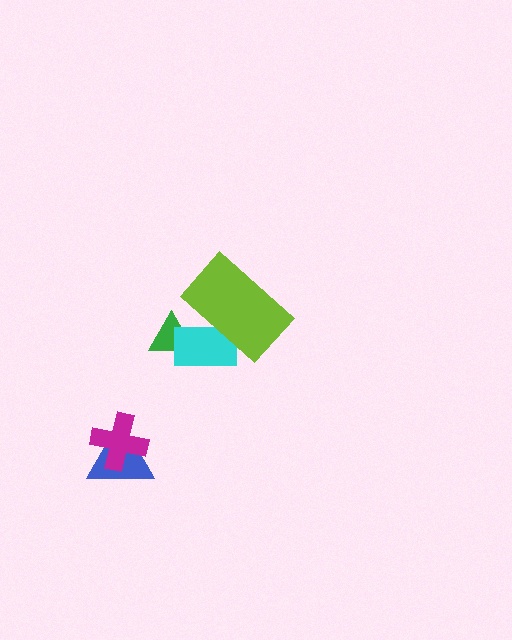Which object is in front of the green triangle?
The cyan rectangle is in front of the green triangle.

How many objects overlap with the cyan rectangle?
2 objects overlap with the cyan rectangle.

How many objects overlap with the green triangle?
1 object overlaps with the green triangle.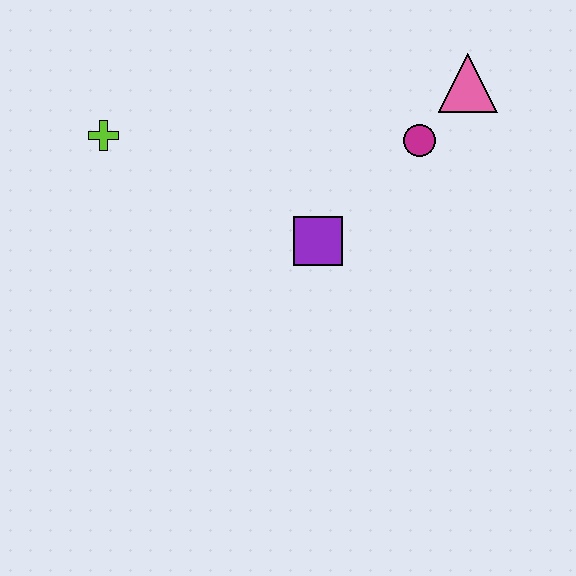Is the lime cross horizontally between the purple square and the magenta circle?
No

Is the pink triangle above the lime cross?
Yes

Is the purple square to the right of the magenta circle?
No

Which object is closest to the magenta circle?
The pink triangle is closest to the magenta circle.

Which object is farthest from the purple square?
The lime cross is farthest from the purple square.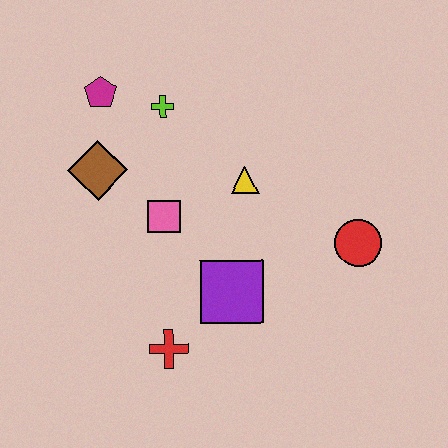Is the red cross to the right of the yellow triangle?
No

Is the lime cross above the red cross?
Yes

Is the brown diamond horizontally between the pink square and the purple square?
No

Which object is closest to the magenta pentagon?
The lime cross is closest to the magenta pentagon.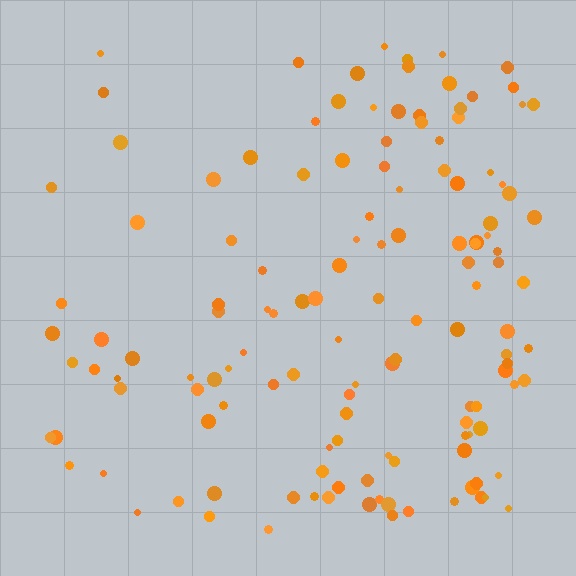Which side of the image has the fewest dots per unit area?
The left.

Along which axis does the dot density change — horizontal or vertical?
Horizontal.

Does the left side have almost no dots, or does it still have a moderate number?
Still a moderate number, just noticeably fewer than the right.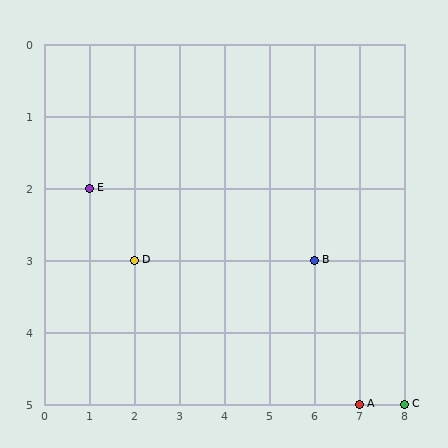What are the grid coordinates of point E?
Point E is at grid coordinates (1, 2).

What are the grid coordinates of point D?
Point D is at grid coordinates (2, 3).